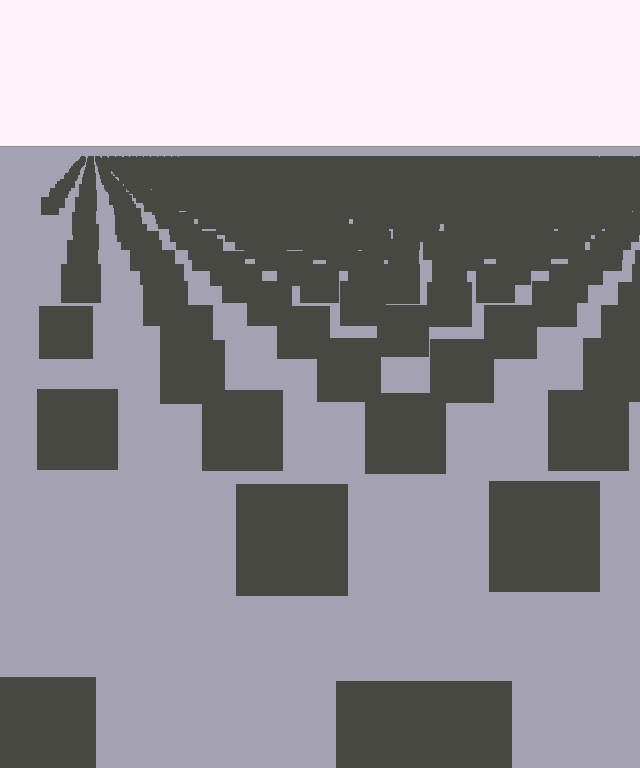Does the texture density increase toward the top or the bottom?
Density increases toward the top.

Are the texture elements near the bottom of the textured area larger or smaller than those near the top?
Larger. Near the bottom, elements are closer to the viewer and appear at a bigger on-screen size.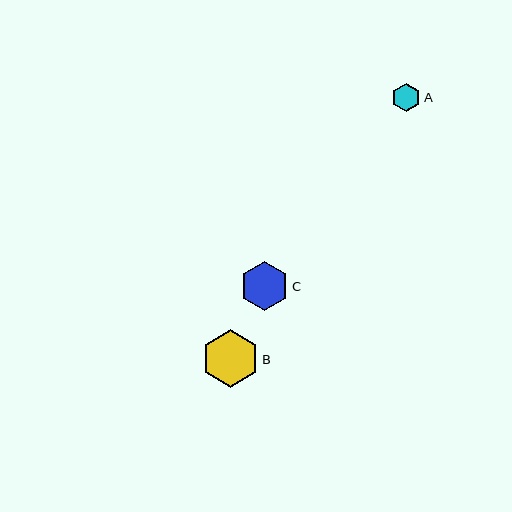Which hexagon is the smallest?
Hexagon A is the smallest with a size of approximately 29 pixels.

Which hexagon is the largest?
Hexagon B is the largest with a size of approximately 58 pixels.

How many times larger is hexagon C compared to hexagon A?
Hexagon C is approximately 1.7 times the size of hexagon A.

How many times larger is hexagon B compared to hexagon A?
Hexagon B is approximately 2.0 times the size of hexagon A.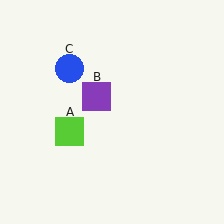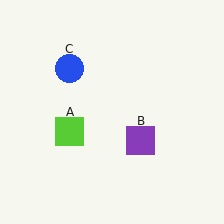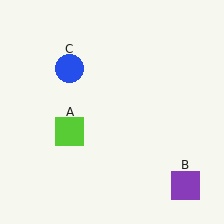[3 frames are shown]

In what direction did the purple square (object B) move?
The purple square (object B) moved down and to the right.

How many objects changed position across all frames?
1 object changed position: purple square (object B).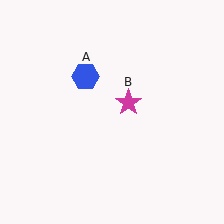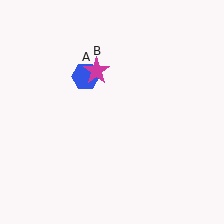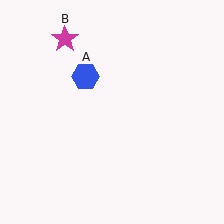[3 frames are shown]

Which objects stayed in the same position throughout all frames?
Blue hexagon (object A) remained stationary.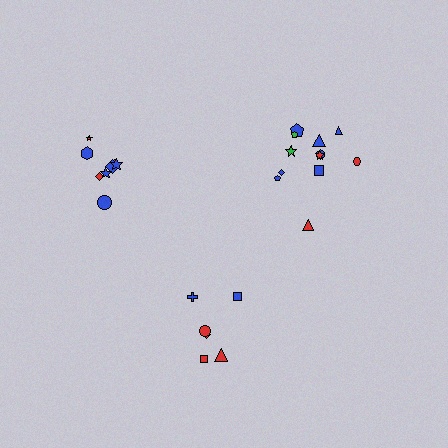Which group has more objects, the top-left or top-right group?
The top-right group.